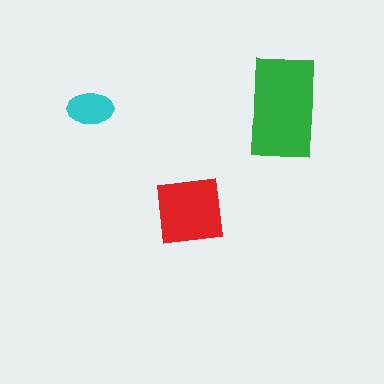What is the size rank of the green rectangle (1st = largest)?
1st.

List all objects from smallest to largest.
The cyan ellipse, the red square, the green rectangle.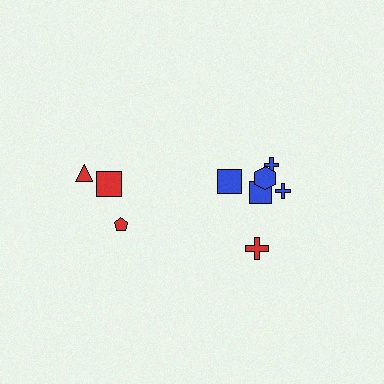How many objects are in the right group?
There are 6 objects.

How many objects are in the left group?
There are 4 objects.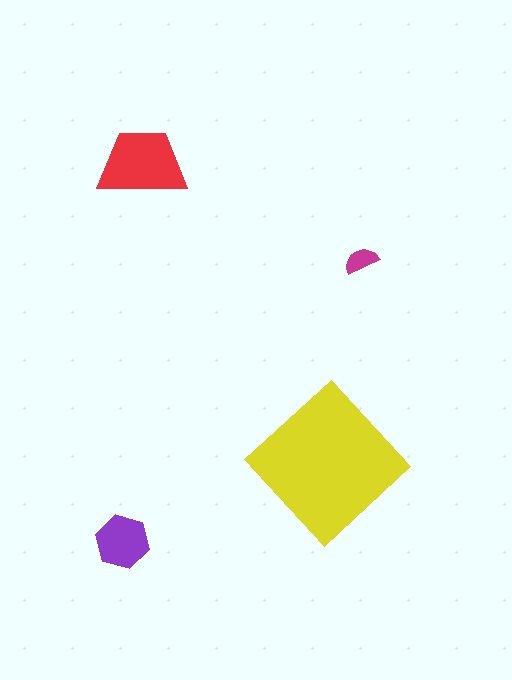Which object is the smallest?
The magenta semicircle.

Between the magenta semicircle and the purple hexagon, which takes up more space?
The purple hexagon.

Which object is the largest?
The yellow diamond.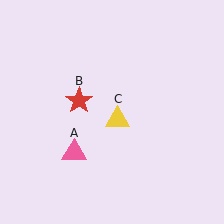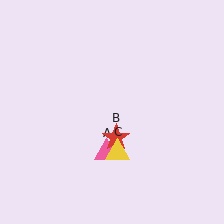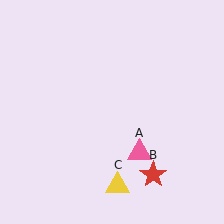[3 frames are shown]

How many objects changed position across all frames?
3 objects changed position: pink triangle (object A), red star (object B), yellow triangle (object C).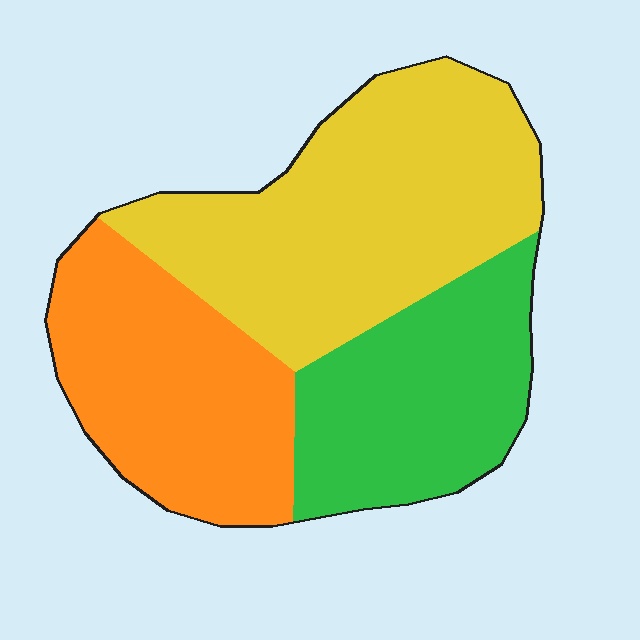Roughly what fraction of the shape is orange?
Orange takes up about one third (1/3) of the shape.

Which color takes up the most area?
Yellow, at roughly 45%.